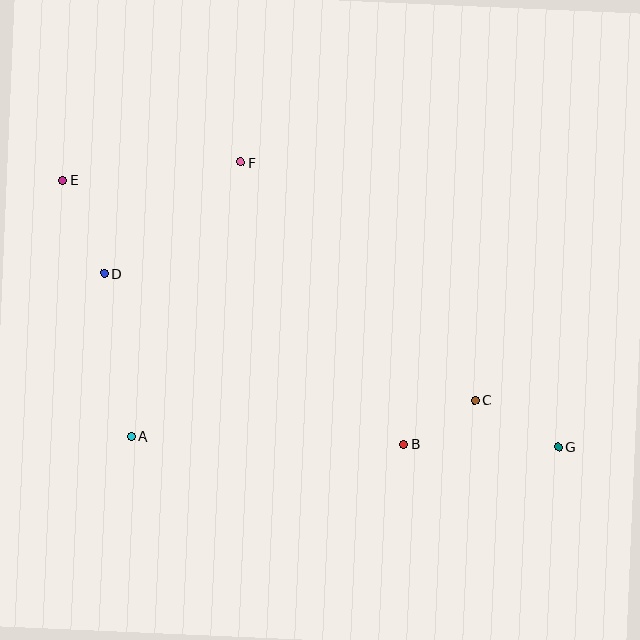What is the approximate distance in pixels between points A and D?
The distance between A and D is approximately 165 pixels.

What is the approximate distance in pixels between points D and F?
The distance between D and F is approximately 176 pixels.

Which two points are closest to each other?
Points B and C are closest to each other.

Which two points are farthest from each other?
Points E and G are farthest from each other.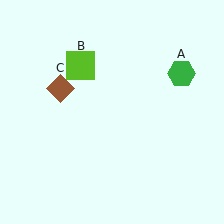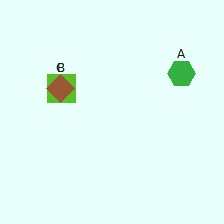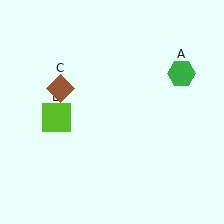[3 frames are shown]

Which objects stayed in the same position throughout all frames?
Green hexagon (object A) and brown diamond (object C) remained stationary.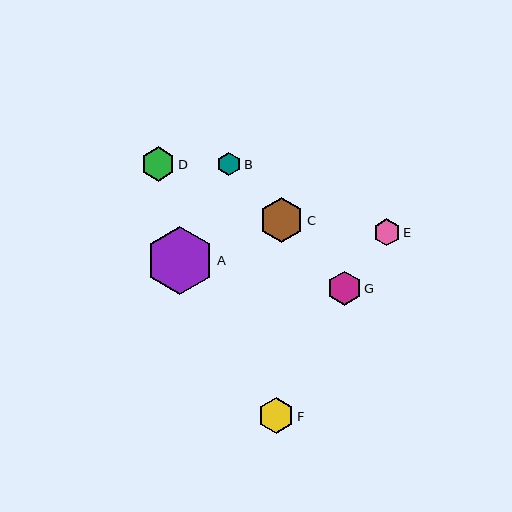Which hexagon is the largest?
Hexagon A is the largest with a size of approximately 68 pixels.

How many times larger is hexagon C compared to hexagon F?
Hexagon C is approximately 1.3 times the size of hexagon F.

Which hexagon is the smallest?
Hexagon B is the smallest with a size of approximately 24 pixels.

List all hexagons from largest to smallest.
From largest to smallest: A, C, F, D, G, E, B.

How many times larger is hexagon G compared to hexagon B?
Hexagon G is approximately 1.4 times the size of hexagon B.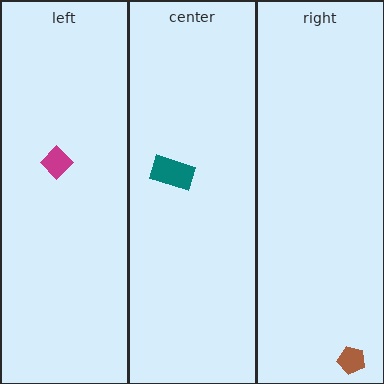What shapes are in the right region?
The brown pentagon.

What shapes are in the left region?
The magenta diamond.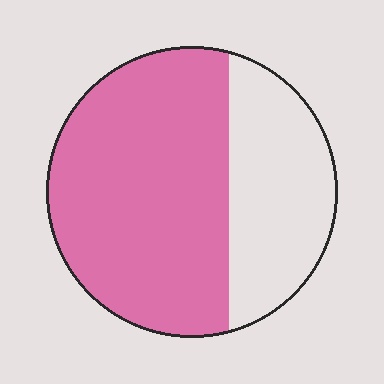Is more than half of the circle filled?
Yes.